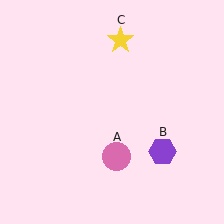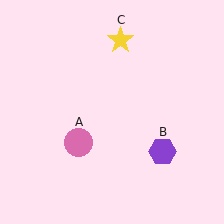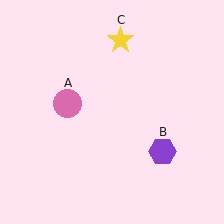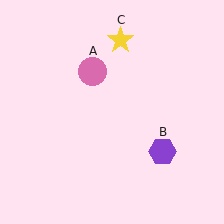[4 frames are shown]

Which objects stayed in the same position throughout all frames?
Purple hexagon (object B) and yellow star (object C) remained stationary.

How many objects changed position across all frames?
1 object changed position: pink circle (object A).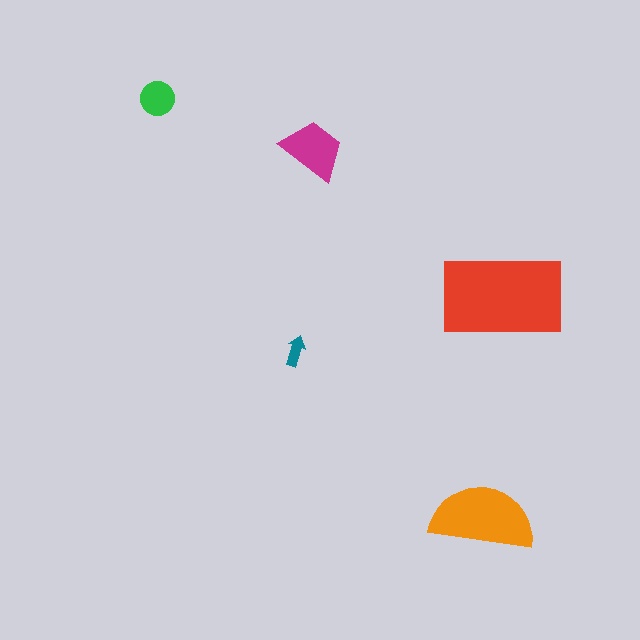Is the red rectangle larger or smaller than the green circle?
Larger.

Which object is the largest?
The red rectangle.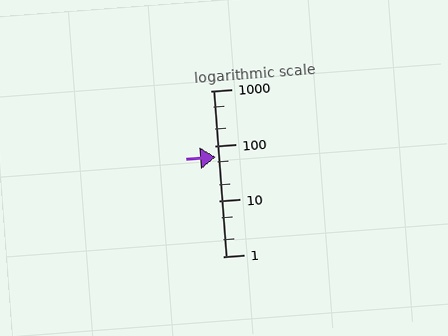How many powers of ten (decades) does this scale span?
The scale spans 3 decades, from 1 to 1000.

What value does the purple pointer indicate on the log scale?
The pointer indicates approximately 64.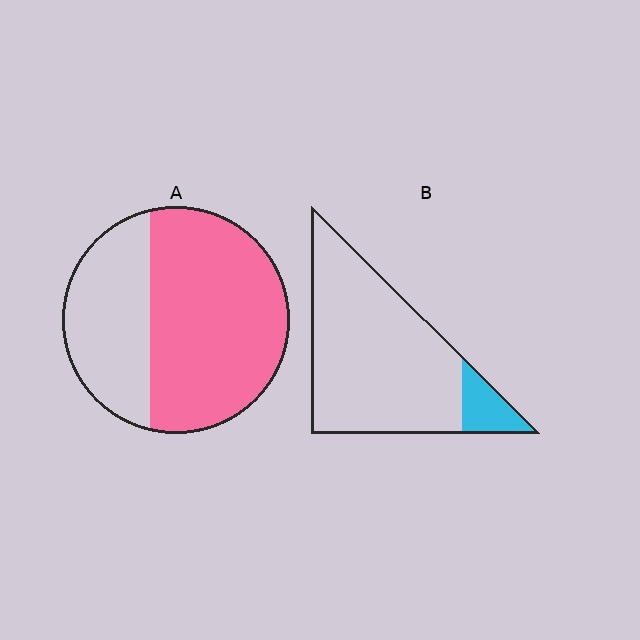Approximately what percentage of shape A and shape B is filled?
A is approximately 65% and B is approximately 10%.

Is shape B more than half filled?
No.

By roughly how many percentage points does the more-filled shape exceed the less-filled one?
By roughly 55 percentage points (A over B).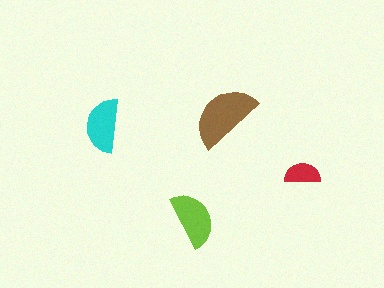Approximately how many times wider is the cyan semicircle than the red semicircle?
About 1.5 times wider.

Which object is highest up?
The brown semicircle is topmost.